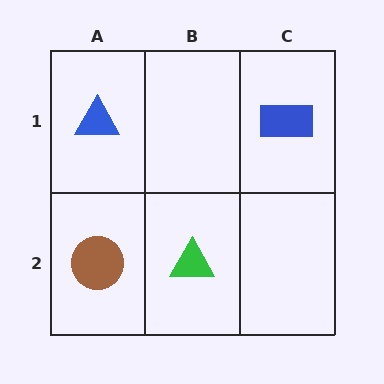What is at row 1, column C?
A blue rectangle.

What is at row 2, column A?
A brown circle.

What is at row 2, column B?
A green triangle.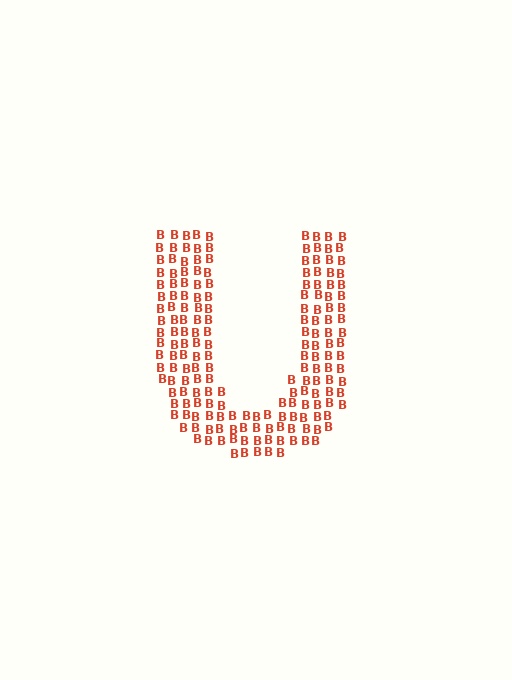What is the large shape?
The large shape is the letter U.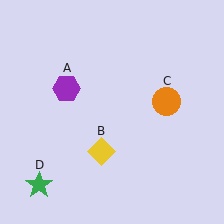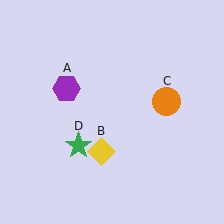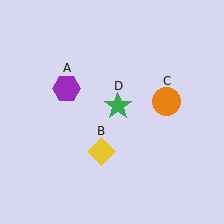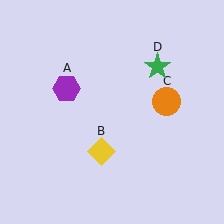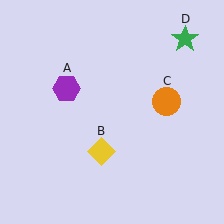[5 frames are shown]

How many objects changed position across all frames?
1 object changed position: green star (object D).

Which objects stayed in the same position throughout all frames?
Purple hexagon (object A) and yellow diamond (object B) and orange circle (object C) remained stationary.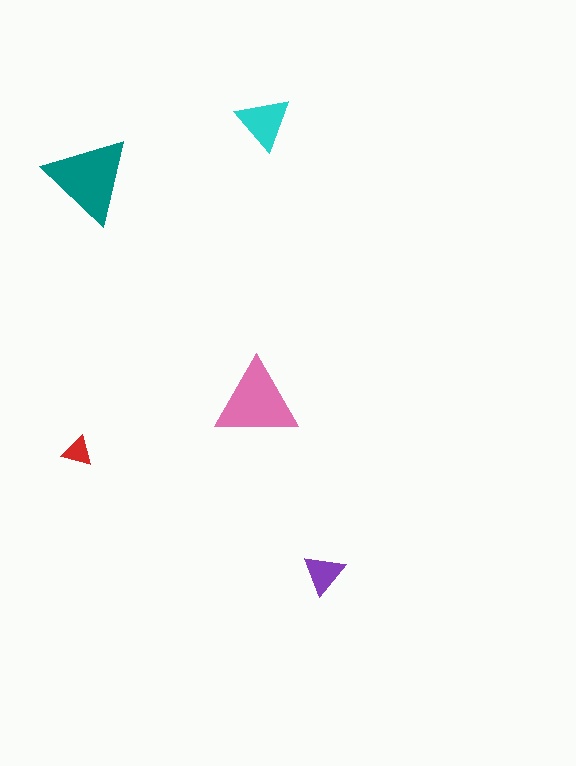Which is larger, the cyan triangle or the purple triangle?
The cyan one.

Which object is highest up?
The cyan triangle is topmost.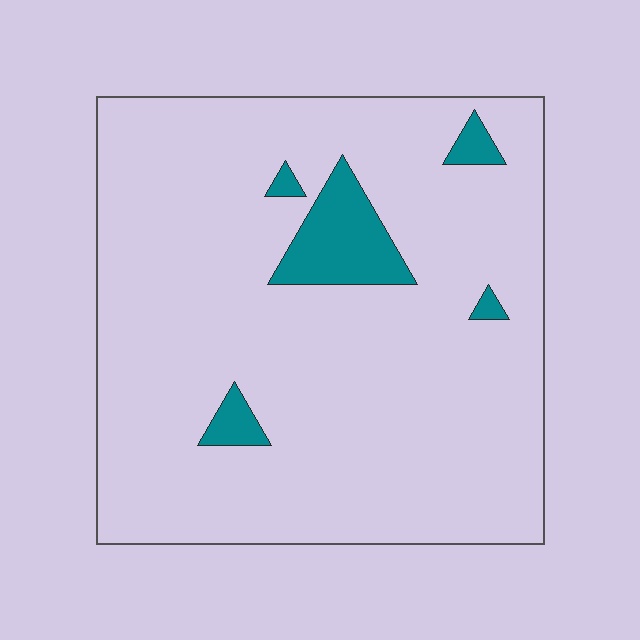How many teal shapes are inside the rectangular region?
5.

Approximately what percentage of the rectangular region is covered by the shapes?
Approximately 10%.